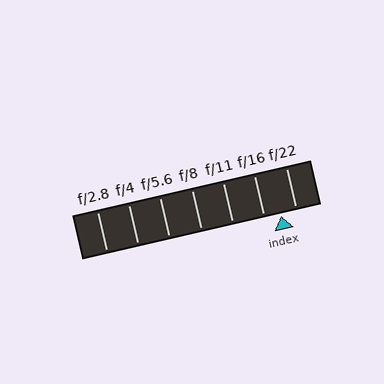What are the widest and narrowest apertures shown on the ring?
The widest aperture shown is f/2.8 and the narrowest is f/22.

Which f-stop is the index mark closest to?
The index mark is closest to f/22.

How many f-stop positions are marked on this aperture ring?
There are 7 f-stop positions marked.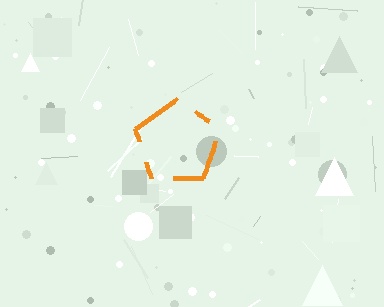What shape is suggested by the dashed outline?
The dashed outline suggests a pentagon.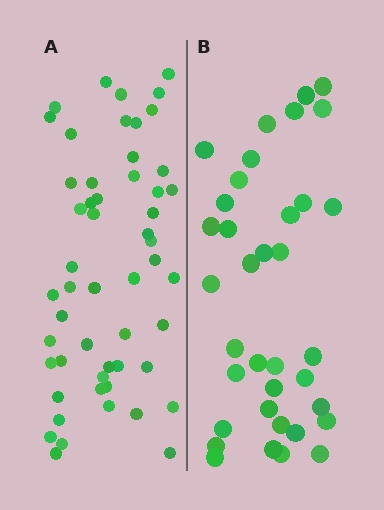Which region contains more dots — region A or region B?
Region A (the left region) has more dots.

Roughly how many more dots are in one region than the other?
Region A has approximately 15 more dots than region B.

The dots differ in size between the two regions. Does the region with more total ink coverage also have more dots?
No. Region B has more total ink coverage because its dots are larger, but region A actually contains more individual dots. Total area can be misleading — the number of items is what matters here.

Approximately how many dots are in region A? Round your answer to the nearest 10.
About 50 dots. (The exact count is 53, which rounds to 50.)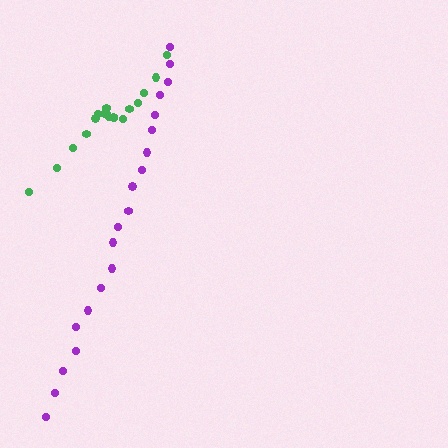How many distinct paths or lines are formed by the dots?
There are 2 distinct paths.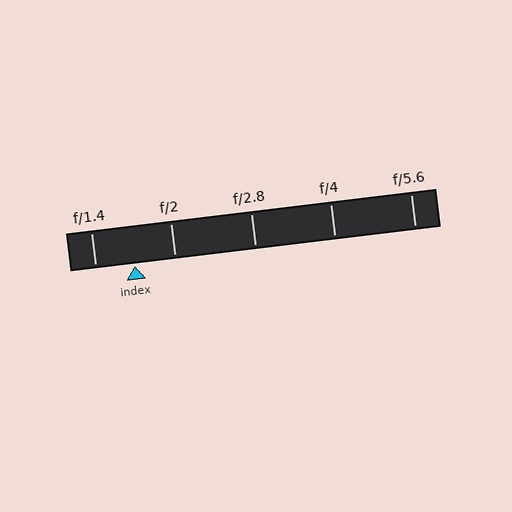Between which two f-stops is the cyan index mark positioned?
The index mark is between f/1.4 and f/2.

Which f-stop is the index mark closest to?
The index mark is closest to f/1.4.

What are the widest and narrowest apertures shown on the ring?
The widest aperture shown is f/1.4 and the narrowest is f/5.6.